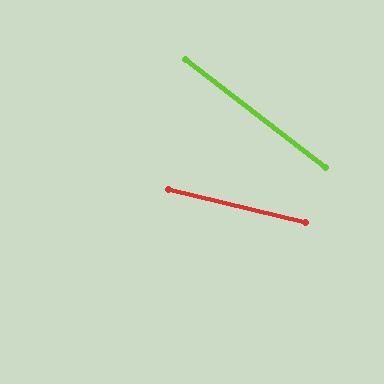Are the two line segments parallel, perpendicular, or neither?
Neither parallel nor perpendicular — they differ by about 24°.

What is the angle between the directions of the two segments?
Approximately 24 degrees.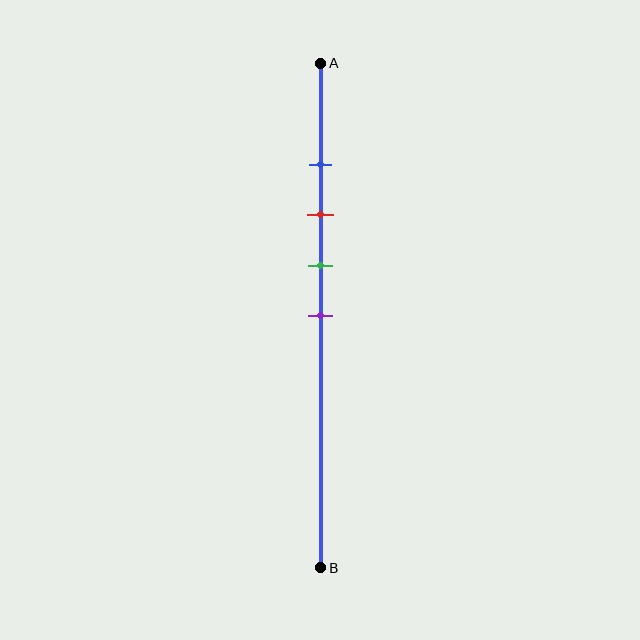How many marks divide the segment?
There are 4 marks dividing the segment.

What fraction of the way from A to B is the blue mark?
The blue mark is approximately 20% (0.2) of the way from A to B.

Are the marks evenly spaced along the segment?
Yes, the marks are approximately evenly spaced.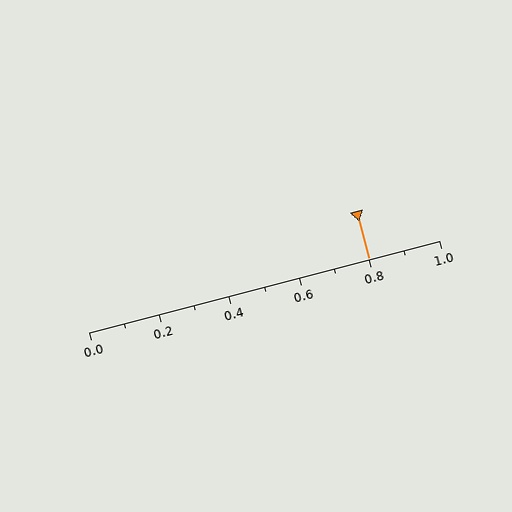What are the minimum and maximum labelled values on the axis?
The axis runs from 0.0 to 1.0.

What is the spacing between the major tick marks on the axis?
The major ticks are spaced 0.2 apart.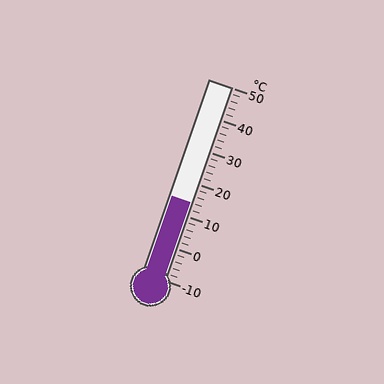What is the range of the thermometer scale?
The thermometer scale ranges from -10°C to 50°C.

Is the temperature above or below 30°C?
The temperature is below 30°C.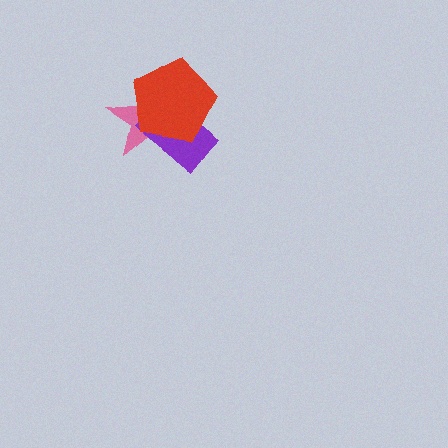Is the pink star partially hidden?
Yes, it is partially covered by another shape.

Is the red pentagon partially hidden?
No, no other shape covers it.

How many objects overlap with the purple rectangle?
2 objects overlap with the purple rectangle.